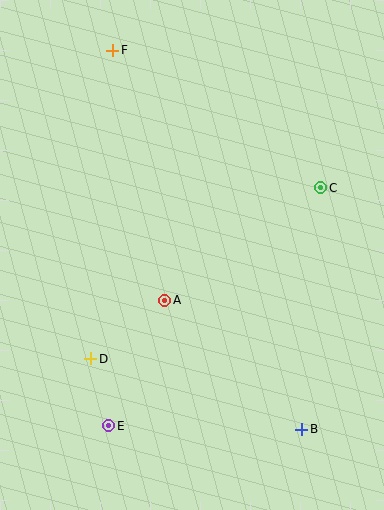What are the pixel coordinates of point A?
Point A is at (165, 300).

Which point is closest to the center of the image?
Point A at (165, 300) is closest to the center.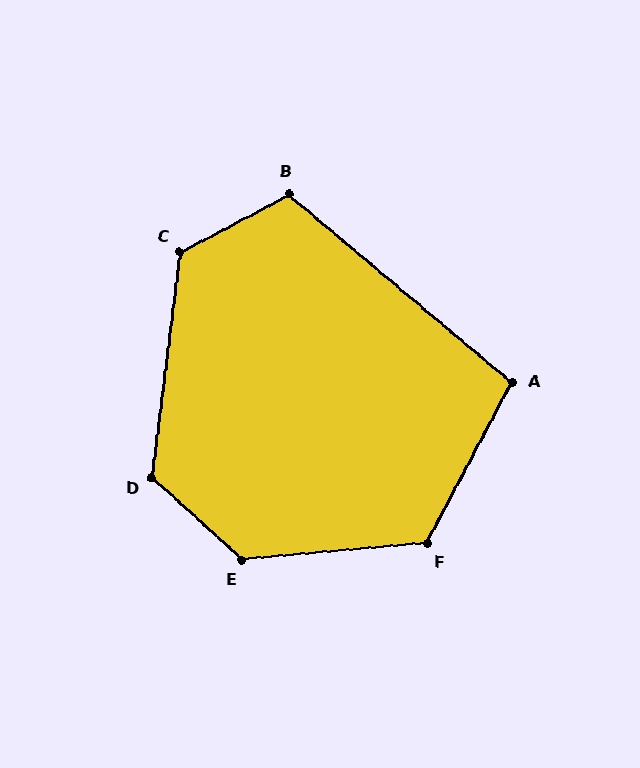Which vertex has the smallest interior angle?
A, at approximately 102 degrees.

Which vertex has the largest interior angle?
E, at approximately 133 degrees.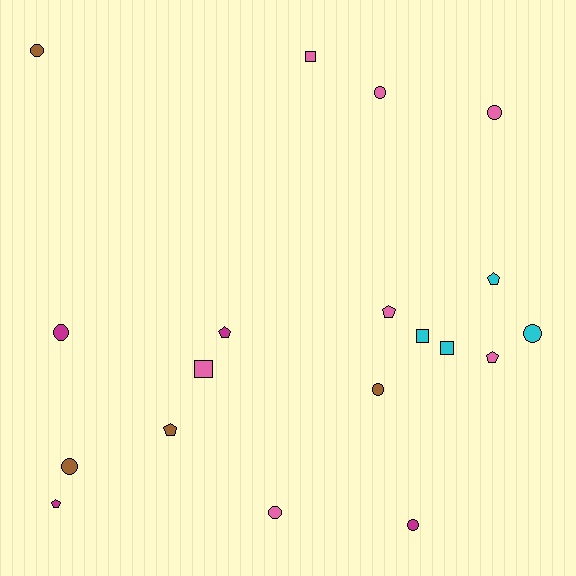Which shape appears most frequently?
Circle, with 9 objects.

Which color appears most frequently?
Pink, with 7 objects.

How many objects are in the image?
There are 19 objects.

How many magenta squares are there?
There are no magenta squares.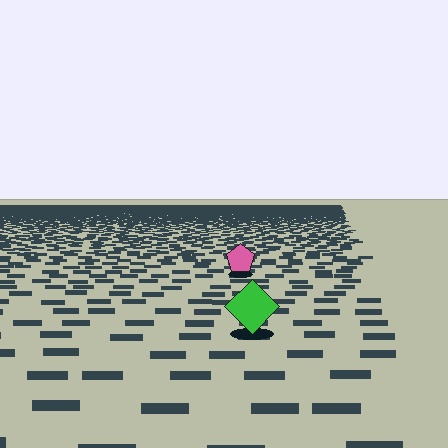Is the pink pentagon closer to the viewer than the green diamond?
No. The green diamond is closer — you can tell from the texture gradient: the ground texture is coarser near it.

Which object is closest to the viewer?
The green diamond is closest. The texture marks near it are larger and more spread out.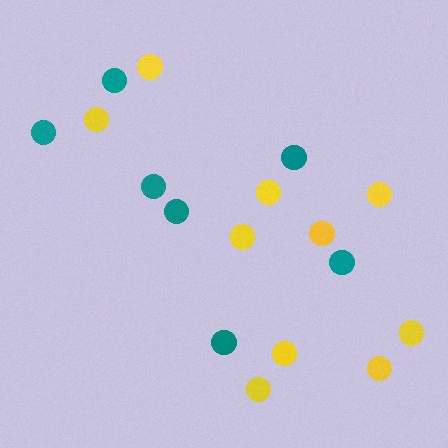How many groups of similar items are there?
There are 2 groups: one group of teal circles (7) and one group of yellow circles (10).